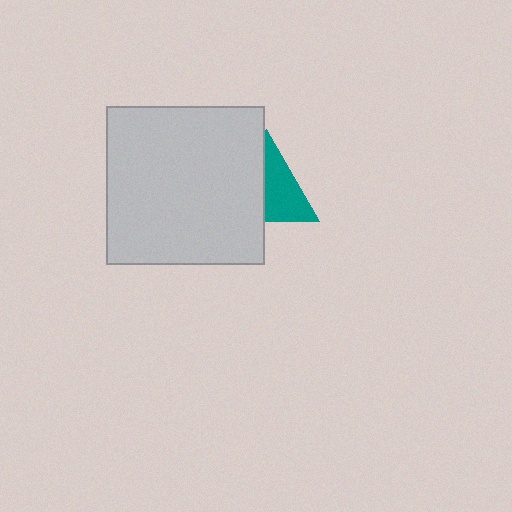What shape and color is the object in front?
The object in front is a light gray square.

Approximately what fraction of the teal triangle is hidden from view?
Roughly 48% of the teal triangle is hidden behind the light gray square.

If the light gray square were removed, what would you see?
You would see the complete teal triangle.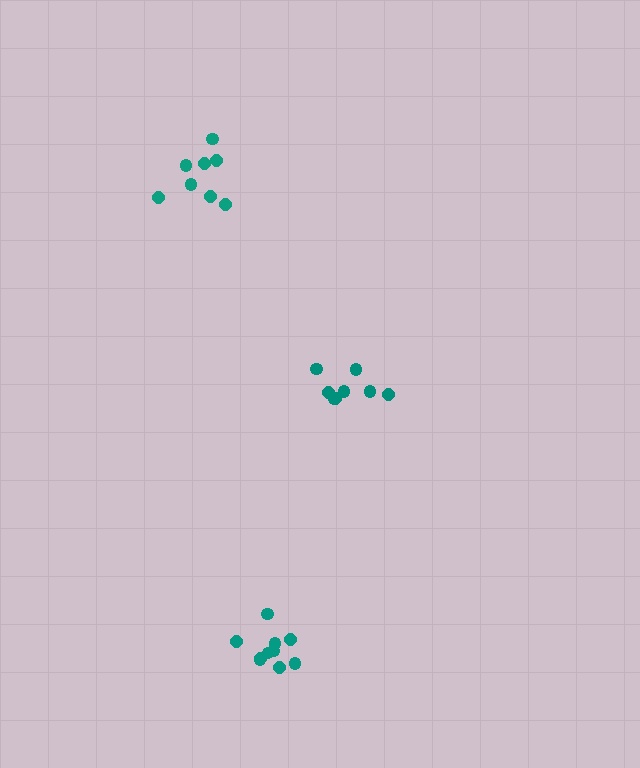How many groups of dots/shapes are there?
There are 3 groups.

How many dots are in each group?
Group 1: 8 dots, Group 2: 10 dots, Group 3: 8 dots (26 total).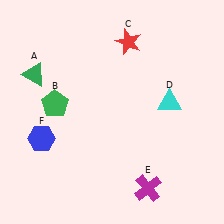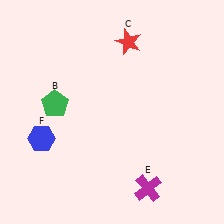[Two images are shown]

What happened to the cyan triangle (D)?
The cyan triangle (D) was removed in Image 2. It was in the top-right area of Image 1.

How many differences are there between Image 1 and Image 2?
There are 2 differences between the two images.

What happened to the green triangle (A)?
The green triangle (A) was removed in Image 2. It was in the top-left area of Image 1.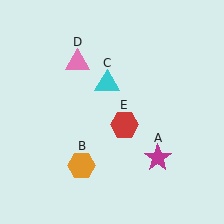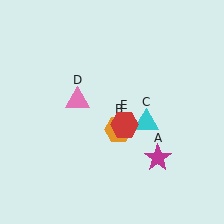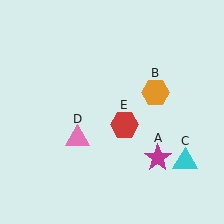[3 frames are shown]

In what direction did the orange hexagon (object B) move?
The orange hexagon (object B) moved up and to the right.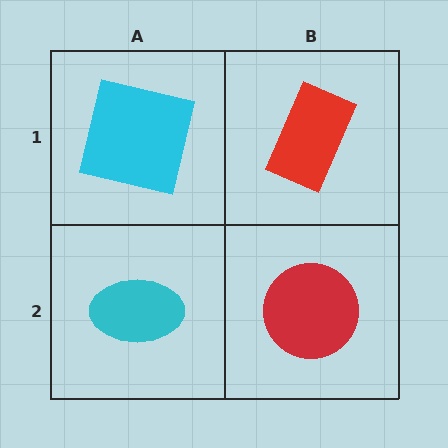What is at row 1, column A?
A cyan square.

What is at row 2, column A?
A cyan ellipse.